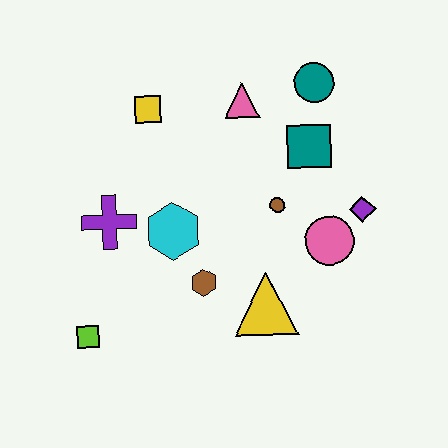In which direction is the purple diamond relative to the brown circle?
The purple diamond is to the right of the brown circle.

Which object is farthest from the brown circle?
The lime square is farthest from the brown circle.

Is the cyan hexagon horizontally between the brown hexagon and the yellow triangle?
No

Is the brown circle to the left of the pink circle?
Yes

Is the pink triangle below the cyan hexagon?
No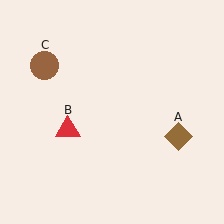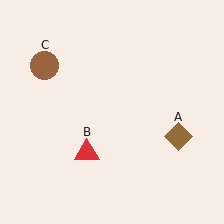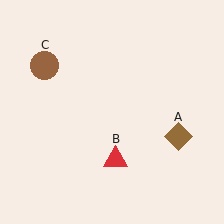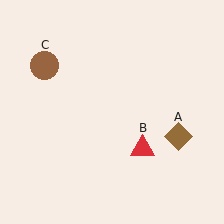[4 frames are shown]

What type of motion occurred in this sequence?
The red triangle (object B) rotated counterclockwise around the center of the scene.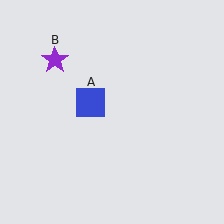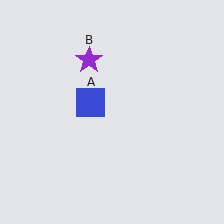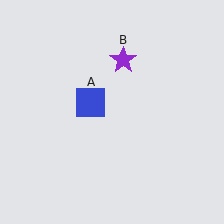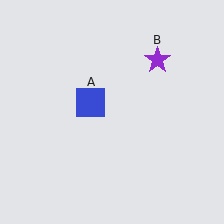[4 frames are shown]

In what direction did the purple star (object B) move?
The purple star (object B) moved right.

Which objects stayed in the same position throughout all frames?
Blue square (object A) remained stationary.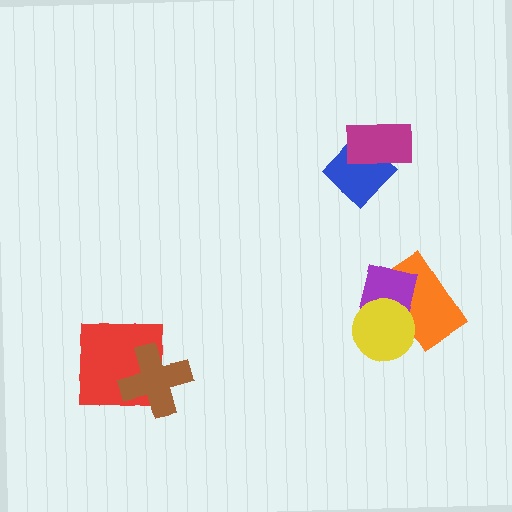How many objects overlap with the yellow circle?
2 objects overlap with the yellow circle.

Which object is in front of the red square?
The brown cross is in front of the red square.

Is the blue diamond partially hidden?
Yes, it is partially covered by another shape.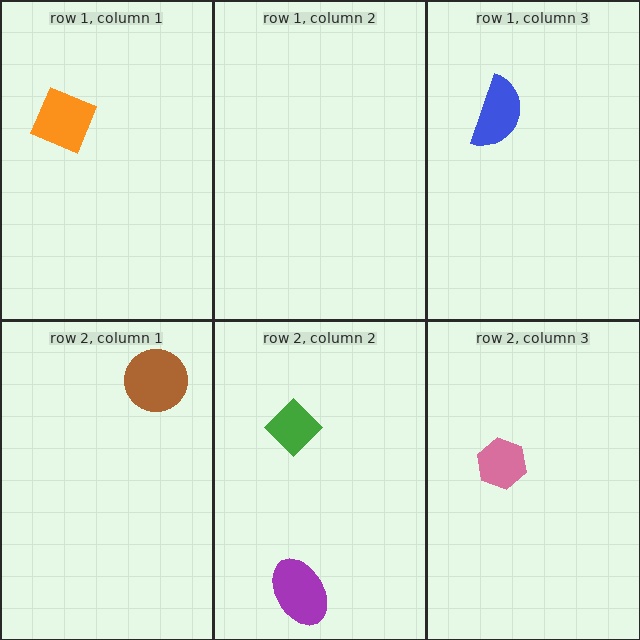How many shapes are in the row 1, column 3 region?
1.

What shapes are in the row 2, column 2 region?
The purple ellipse, the green diamond.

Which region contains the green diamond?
The row 2, column 2 region.